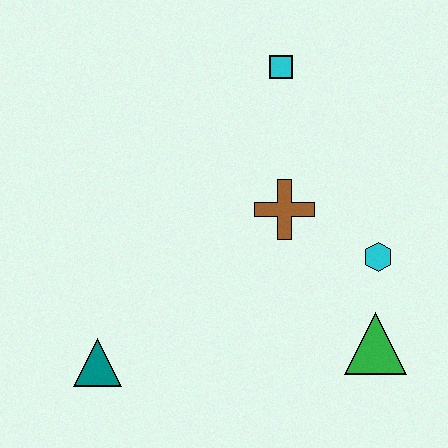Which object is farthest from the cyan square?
The teal triangle is farthest from the cyan square.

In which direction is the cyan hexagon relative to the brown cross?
The cyan hexagon is to the right of the brown cross.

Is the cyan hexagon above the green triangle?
Yes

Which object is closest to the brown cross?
The cyan hexagon is closest to the brown cross.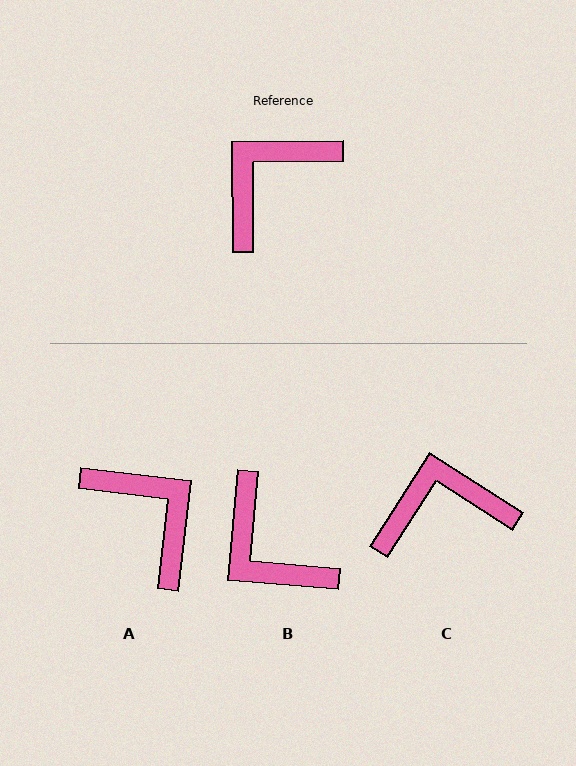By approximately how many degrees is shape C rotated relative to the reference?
Approximately 33 degrees clockwise.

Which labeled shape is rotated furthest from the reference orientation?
A, about 97 degrees away.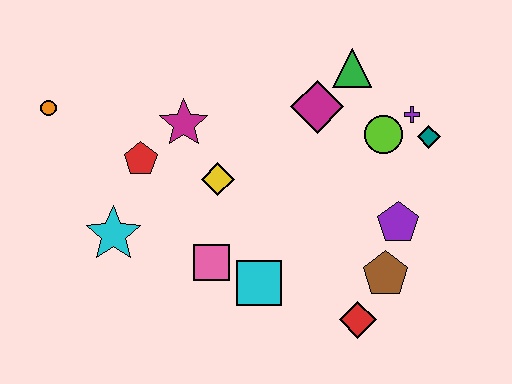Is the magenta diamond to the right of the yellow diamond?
Yes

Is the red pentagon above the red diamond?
Yes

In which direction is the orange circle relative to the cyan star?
The orange circle is above the cyan star.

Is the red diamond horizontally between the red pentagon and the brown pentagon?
Yes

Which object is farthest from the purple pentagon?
The orange circle is farthest from the purple pentagon.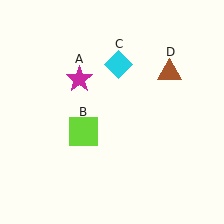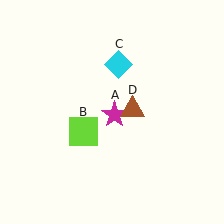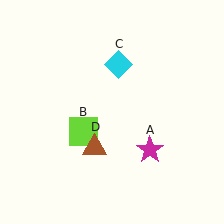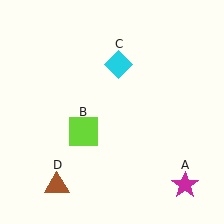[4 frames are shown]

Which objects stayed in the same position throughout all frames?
Lime square (object B) and cyan diamond (object C) remained stationary.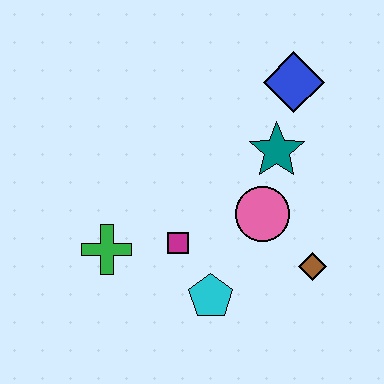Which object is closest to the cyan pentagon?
The magenta square is closest to the cyan pentagon.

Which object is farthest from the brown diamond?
The green cross is farthest from the brown diamond.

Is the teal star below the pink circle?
No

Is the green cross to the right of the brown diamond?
No